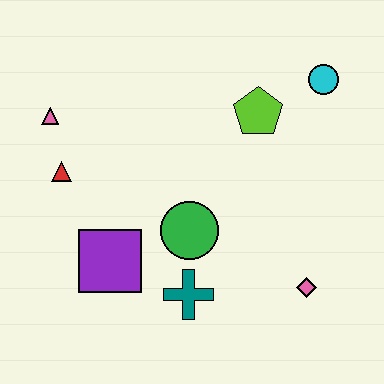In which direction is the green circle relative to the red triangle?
The green circle is to the right of the red triangle.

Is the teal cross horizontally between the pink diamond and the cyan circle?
No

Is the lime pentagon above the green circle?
Yes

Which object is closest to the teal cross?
The green circle is closest to the teal cross.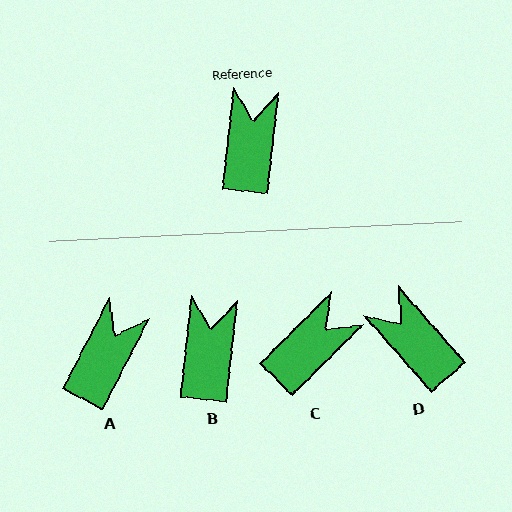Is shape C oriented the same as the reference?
No, it is off by about 39 degrees.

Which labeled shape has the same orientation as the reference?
B.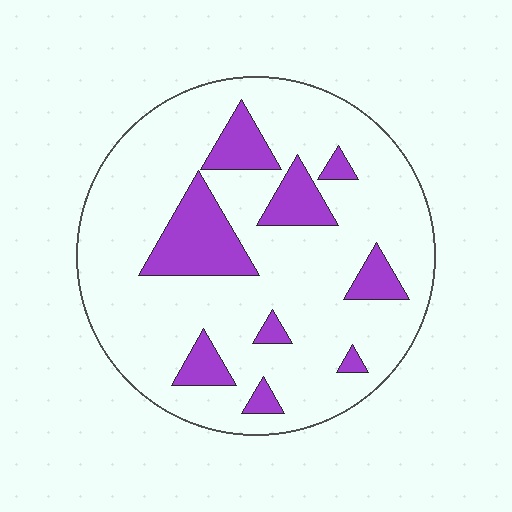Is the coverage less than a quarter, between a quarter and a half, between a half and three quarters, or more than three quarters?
Less than a quarter.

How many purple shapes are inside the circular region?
9.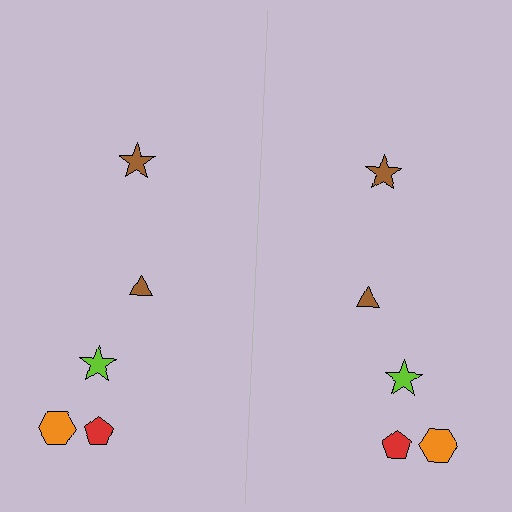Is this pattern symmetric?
Yes, this pattern has bilateral (reflection) symmetry.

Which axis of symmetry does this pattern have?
The pattern has a vertical axis of symmetry running through the center of the image.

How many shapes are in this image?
There are 10 shapes in this image.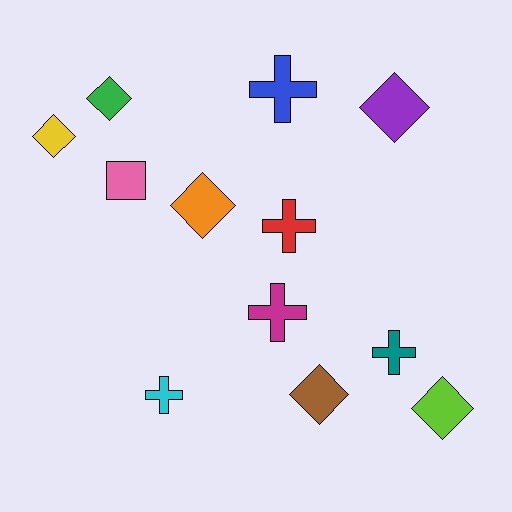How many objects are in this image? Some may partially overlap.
There are 12 objects.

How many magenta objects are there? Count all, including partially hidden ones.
There is 1 magenta object.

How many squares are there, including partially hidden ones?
There is 1 square.